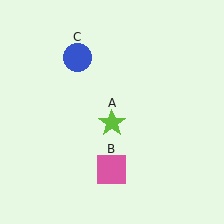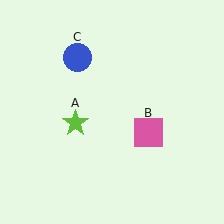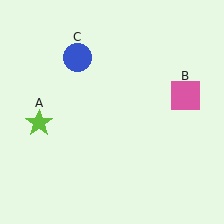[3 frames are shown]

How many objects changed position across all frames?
2 objects changed position: lime star (object A), pink square (object B).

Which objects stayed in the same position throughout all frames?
Blue circle (object C) remained stationary.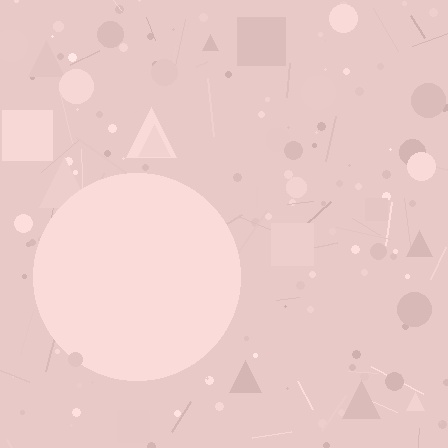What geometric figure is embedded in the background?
A circle is embedded in the background.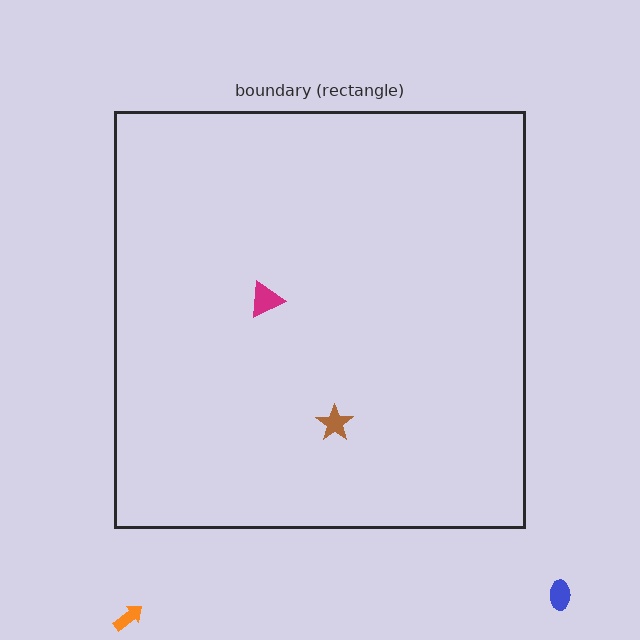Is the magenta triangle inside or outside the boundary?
Inside.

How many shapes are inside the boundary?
2 inside, 2 outside.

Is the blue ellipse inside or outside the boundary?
Outside.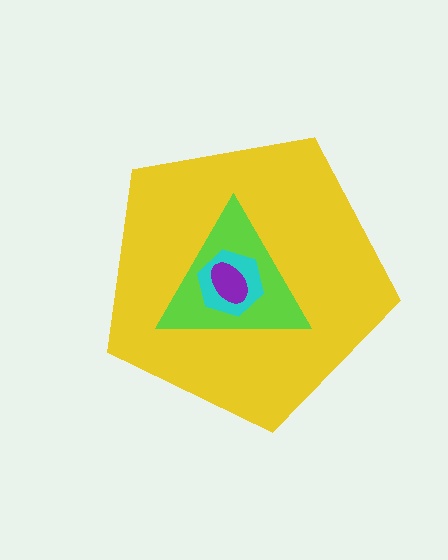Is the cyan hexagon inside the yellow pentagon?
Yes.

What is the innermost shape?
The purple ellipse.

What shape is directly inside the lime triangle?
The cyan hexagon.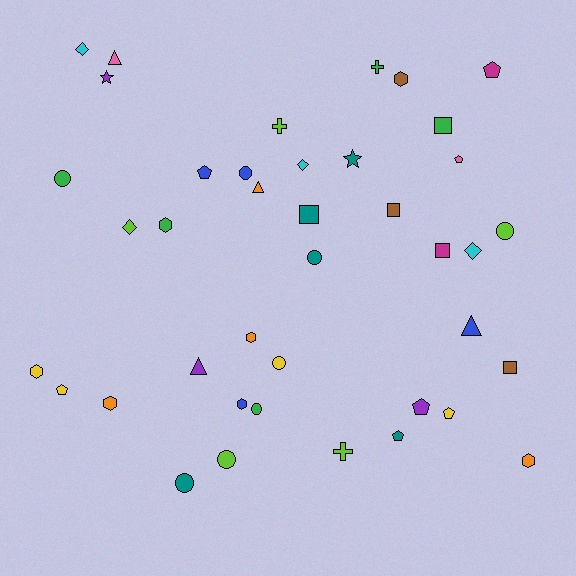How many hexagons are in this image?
There are 7 hexagons.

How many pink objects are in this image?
There are 2 pink objects.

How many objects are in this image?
There are 40 objects.